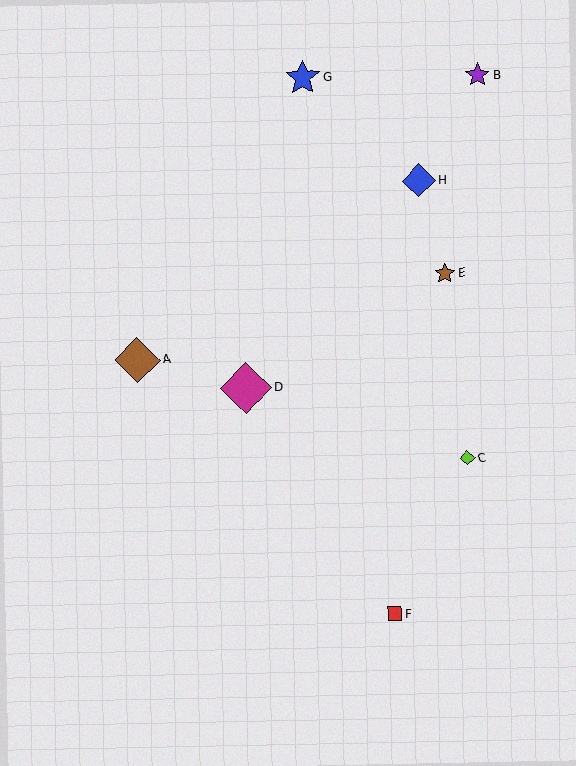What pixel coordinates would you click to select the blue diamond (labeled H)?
Click at (419, 180) to select the blue diamond H.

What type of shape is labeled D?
Shape D is a magenta diamond.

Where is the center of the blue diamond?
The center of the blue diamond is at (419, 180).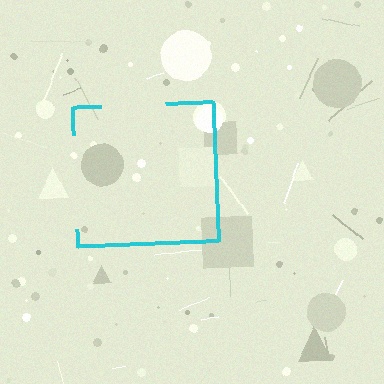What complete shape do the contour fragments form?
The contour fragments form a square.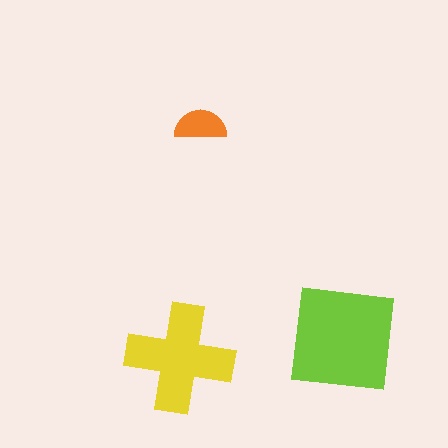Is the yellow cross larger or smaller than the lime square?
Smaller.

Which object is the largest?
The lime square.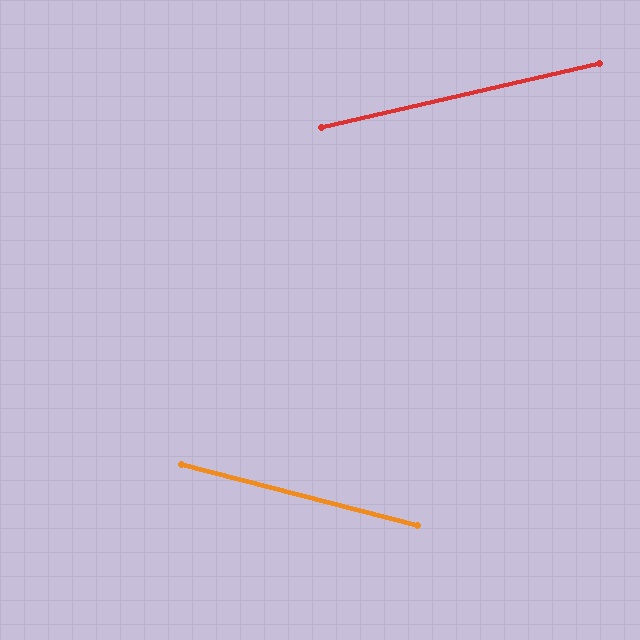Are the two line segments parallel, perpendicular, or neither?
Neither parallel nor perpendicular — they differ by about 27°.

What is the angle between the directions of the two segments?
Approximately 27 degrees.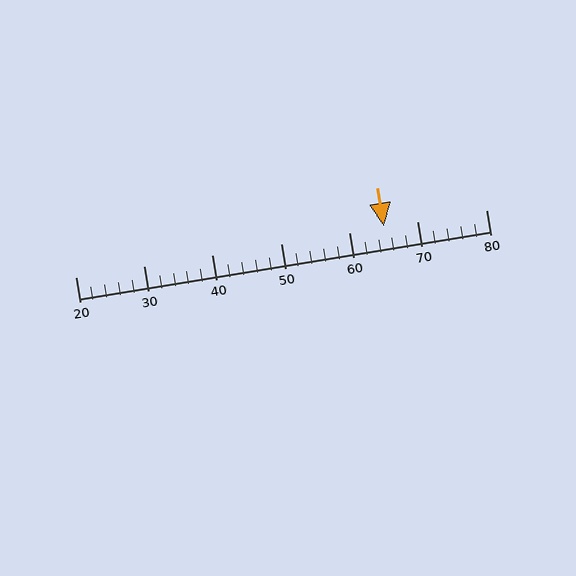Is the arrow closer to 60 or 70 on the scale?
The arrow is closer to 70.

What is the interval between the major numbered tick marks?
The major tick marks are spaced 10 units apart.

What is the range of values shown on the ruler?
The ruler shows values from 20 to 80.